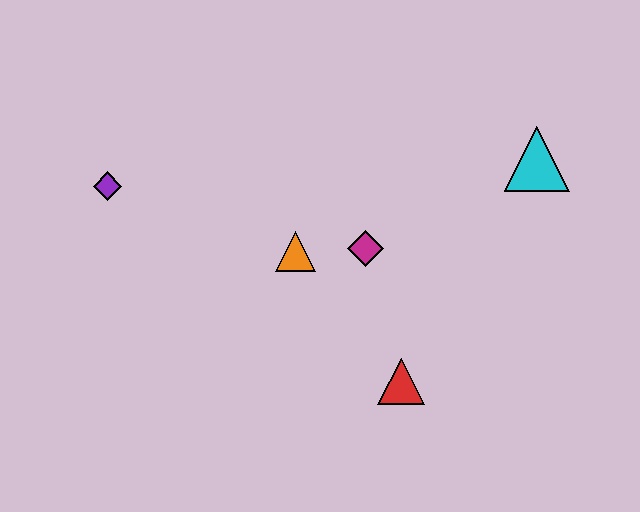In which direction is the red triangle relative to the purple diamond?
The red triangle is to the right of the purple diamond.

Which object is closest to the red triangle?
The magenta diamond is closest to the red triangle.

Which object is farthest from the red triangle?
The purple diamond is farthest from the red triangle.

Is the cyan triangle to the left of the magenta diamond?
No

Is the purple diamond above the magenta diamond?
Yes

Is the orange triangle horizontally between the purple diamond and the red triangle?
Yes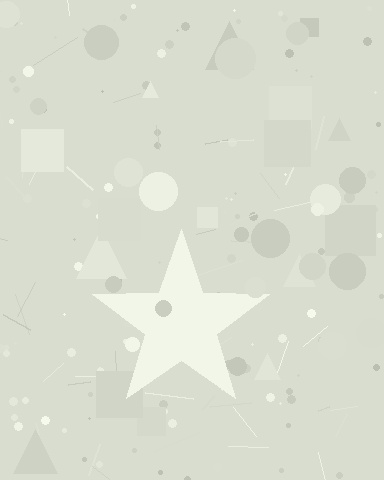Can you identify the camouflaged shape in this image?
The camouflaged shape is a star.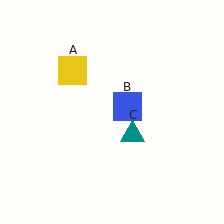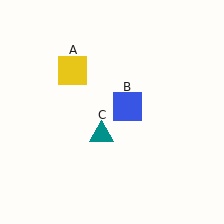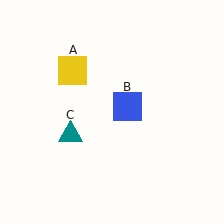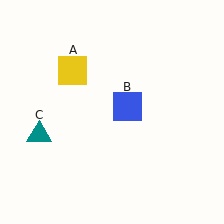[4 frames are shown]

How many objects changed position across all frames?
1 object changed position: teal triangle (object C).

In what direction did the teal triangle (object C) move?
The teal triangle (object C) moved left.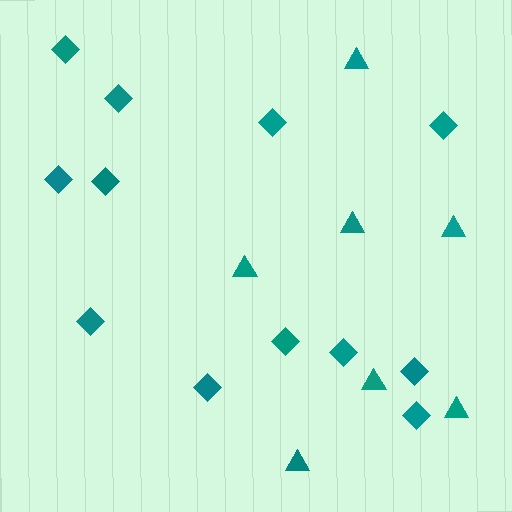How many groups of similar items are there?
There are 2 groups: one group of diamonds (12) and one group of triangles (7).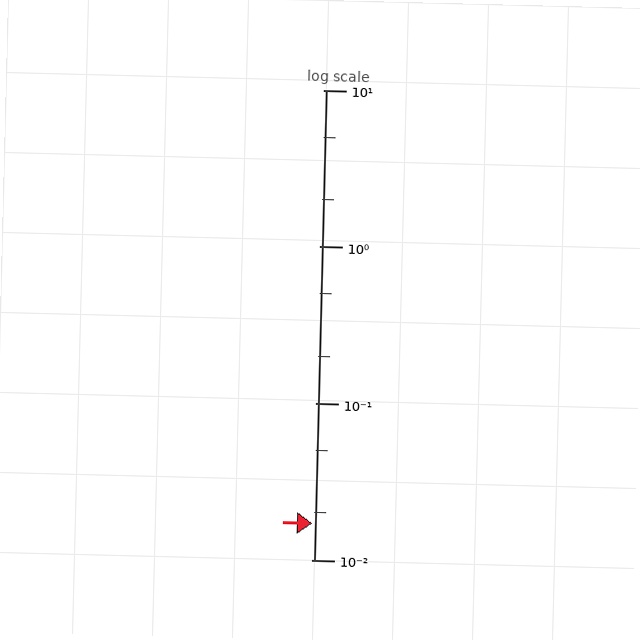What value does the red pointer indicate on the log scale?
The pointer indicates approximately 0.017.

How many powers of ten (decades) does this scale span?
The scale spans 3 decades, from 0.01 to 10.